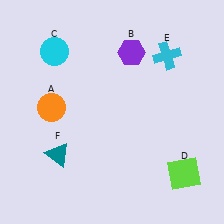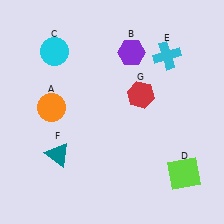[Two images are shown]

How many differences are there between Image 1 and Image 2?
There is 1 difference between the two images.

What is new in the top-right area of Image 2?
A red hexagon (G) was added in the top-right area of Image 2.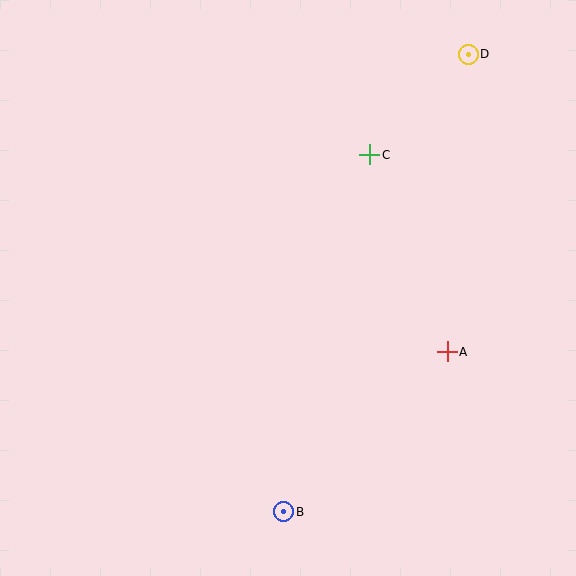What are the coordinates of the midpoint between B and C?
The midpoint between B and C is at (327, 333).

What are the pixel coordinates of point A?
Point A is at (447, 352).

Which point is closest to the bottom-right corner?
Point A is closest to the bottom-right corner.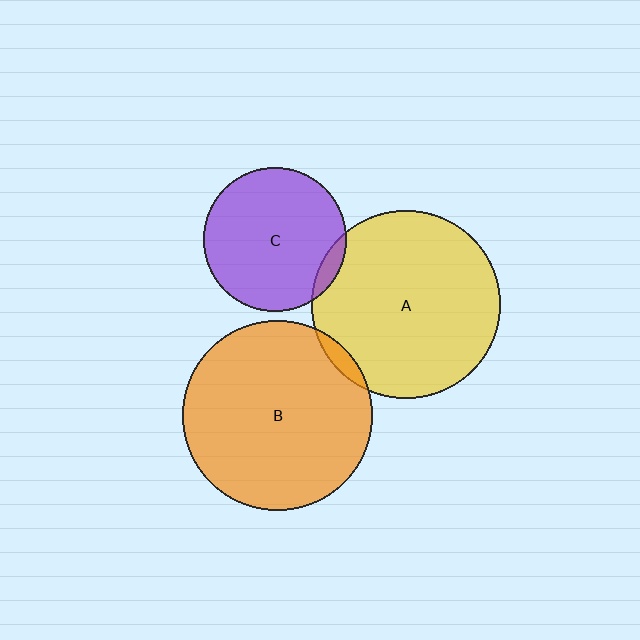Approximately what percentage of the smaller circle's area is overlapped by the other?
Approximately 5%.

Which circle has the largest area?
Circle B (orange).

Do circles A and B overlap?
Yes.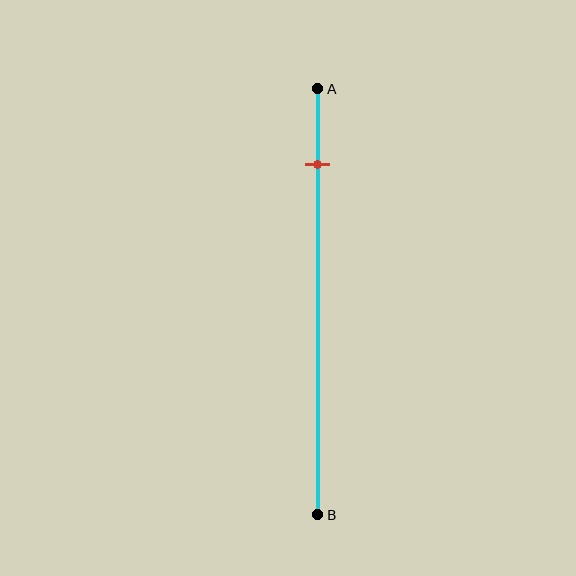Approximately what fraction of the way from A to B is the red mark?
The red mark is approximately 20% of the way from A to B.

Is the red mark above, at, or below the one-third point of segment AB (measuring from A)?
The red mark is above the one-third point of segment AB.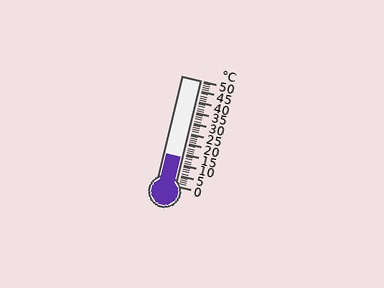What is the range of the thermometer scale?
The thermometer scale ranges from 0°C to 50°C.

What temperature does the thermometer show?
The thermometer shows approximately 13°C.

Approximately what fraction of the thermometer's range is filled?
The thermometer is filled to approximately 25% of its range.